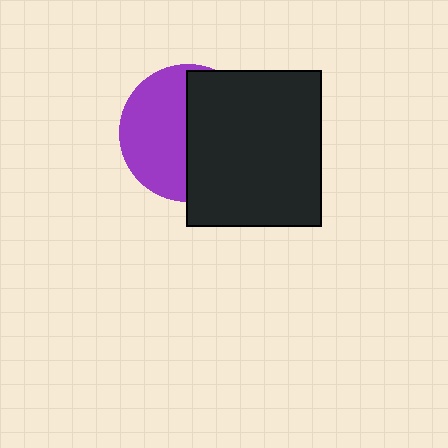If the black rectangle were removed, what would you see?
You would see the complete purple circle.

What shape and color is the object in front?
The object in front is a black rectangle.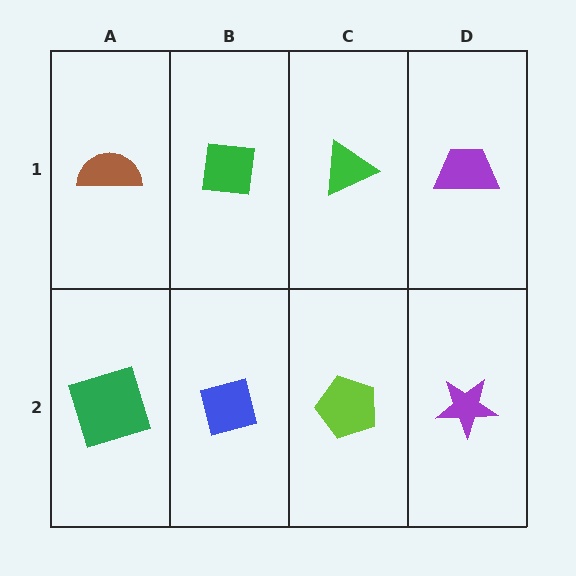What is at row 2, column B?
A blue square.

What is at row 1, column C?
A green triangle.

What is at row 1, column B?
A green square.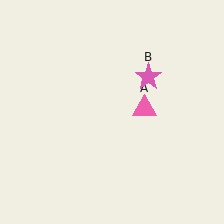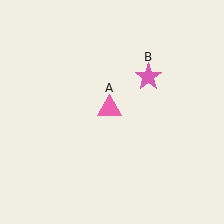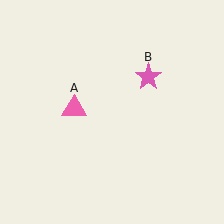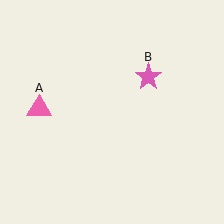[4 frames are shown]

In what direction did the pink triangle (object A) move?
The pink triangle (object A) moved left.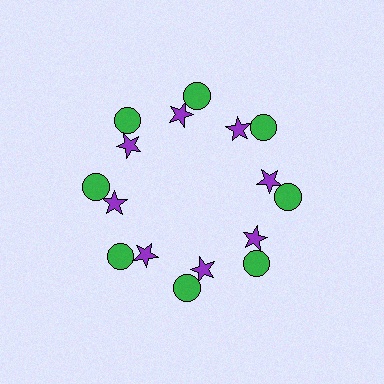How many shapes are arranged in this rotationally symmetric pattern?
There are 16 shapes, arranged in 8 groups of 2.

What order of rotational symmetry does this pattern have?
This pattern has 8-fold rotational symmetry.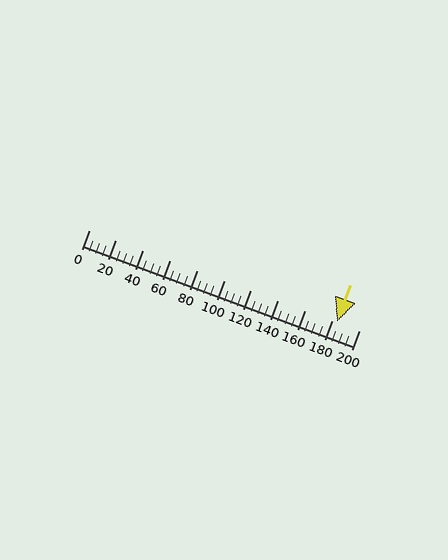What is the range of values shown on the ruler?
The ruler shows values from 0 to 200.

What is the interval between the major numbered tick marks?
The major tick marks are spaced 20 units apart.